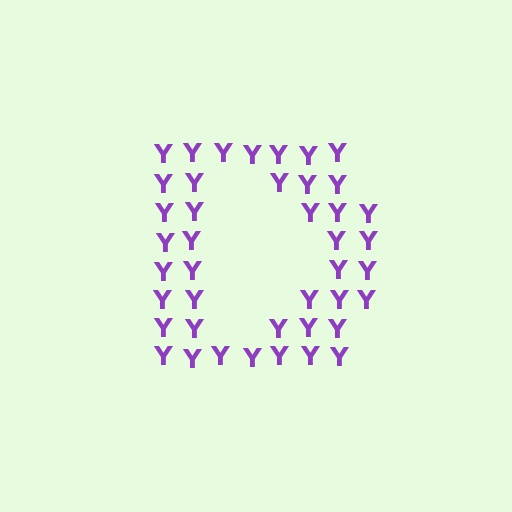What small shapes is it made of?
It is made of small letter Y's.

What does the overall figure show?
The overall figure shows the letter D.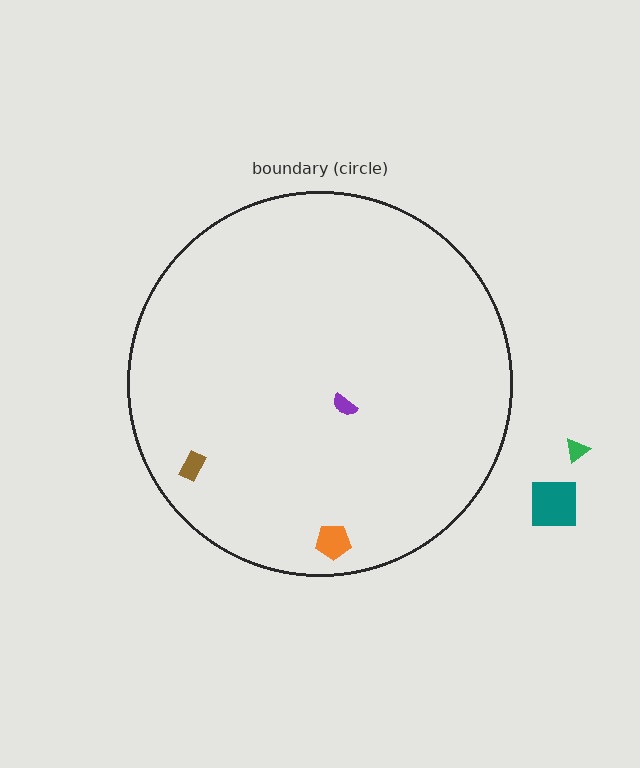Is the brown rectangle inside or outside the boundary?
Inside.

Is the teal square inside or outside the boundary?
Outside.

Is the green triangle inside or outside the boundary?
Outside.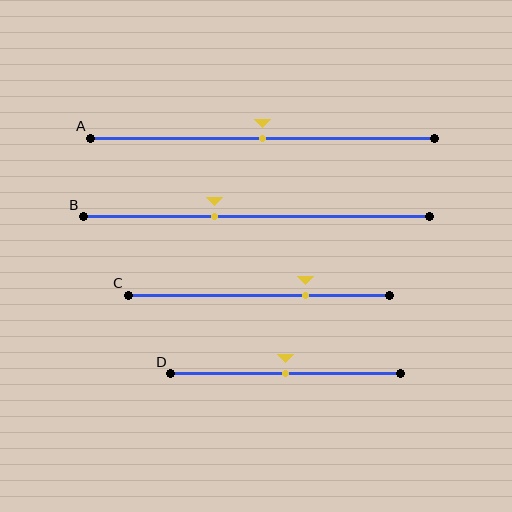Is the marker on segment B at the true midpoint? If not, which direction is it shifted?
No, the marker on segment B is shifted to the left by about 12% of the segment length.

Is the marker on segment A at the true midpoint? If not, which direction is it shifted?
Yes, the marker on segment A is at the true midpoint.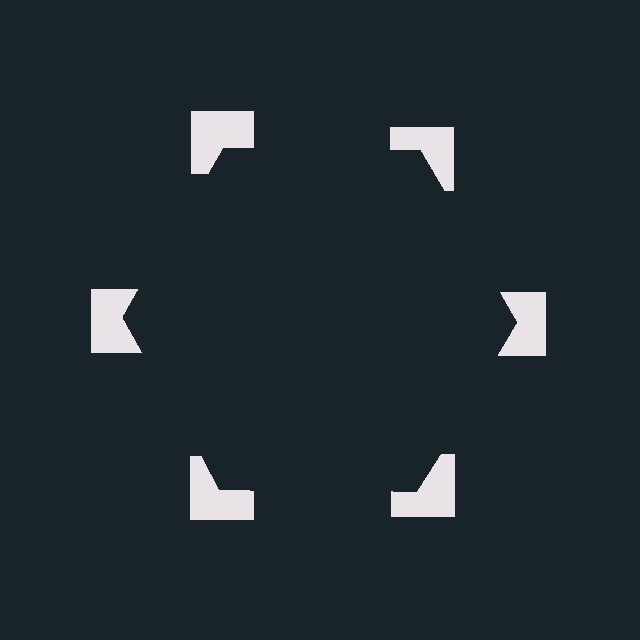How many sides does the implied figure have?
6 sides.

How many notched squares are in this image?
There are 6 — one at each vertex of the illusory hexagon.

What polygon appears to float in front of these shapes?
An illusory hexagon — its edges are inferred from the aligned wedge cuts in the notched squares, not physically drawn.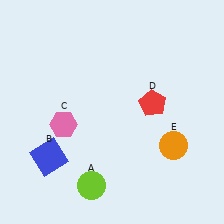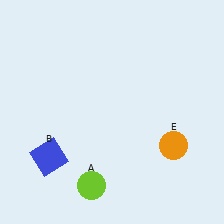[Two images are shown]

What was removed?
The pink hexagon (C), the red pentagon (D) were removed in Image 2.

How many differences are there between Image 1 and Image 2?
There are 2 differences between the two images.